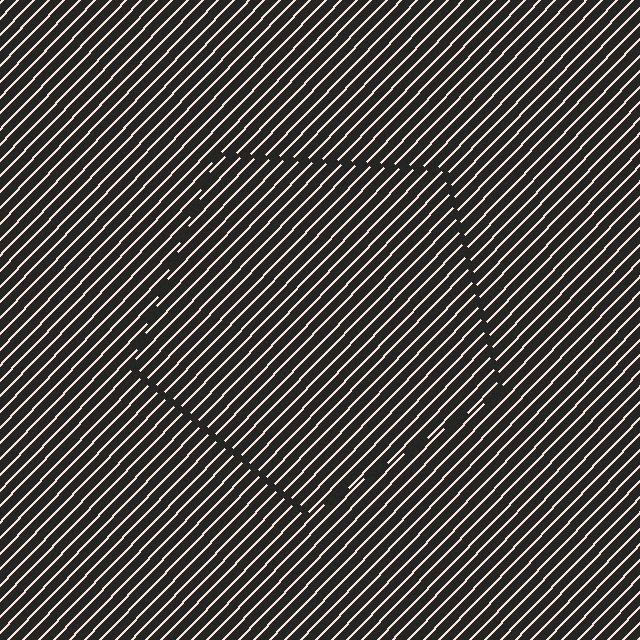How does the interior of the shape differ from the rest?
The interior of the shape contains the same grating, shifted by half a period — the contour is defined by the phase discontinuity where line-ends from the inner and outer gratings abut.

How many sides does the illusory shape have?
5 sides — the line-ends trace a pentagon.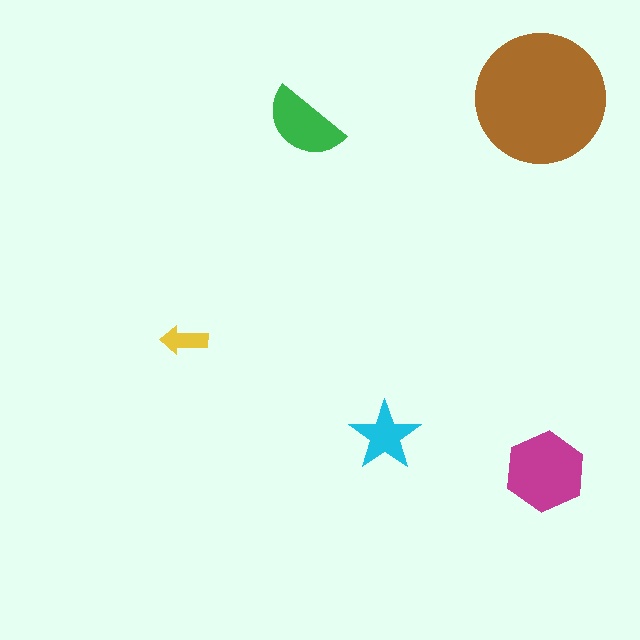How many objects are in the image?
There are 5 objects in the image.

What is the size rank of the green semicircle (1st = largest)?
3rd.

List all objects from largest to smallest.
The brown circle, the magenta hexagon, the green semicircle, the cyan star, the yellow arrow.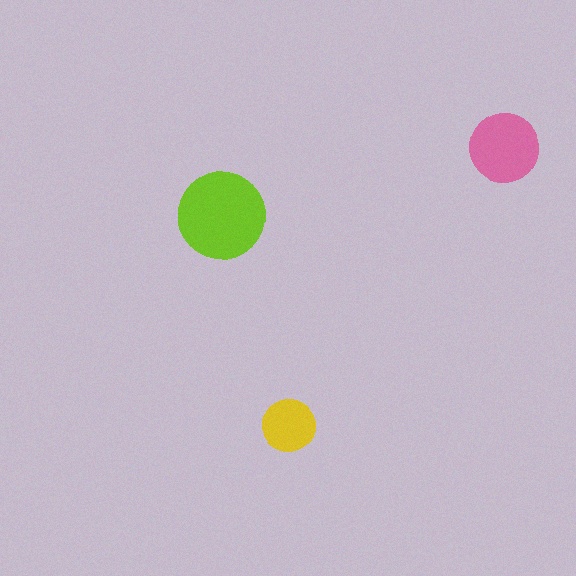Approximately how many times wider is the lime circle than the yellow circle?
About 1.5 times wider.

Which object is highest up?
The pink circle is topmost.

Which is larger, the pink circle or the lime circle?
The lime one.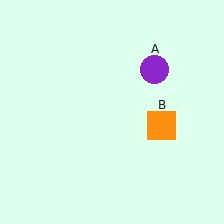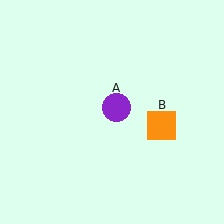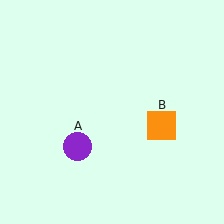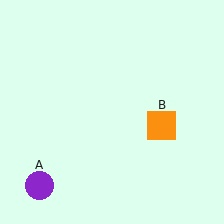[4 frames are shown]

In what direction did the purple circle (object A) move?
The purple circle (object A) moved down and to the left.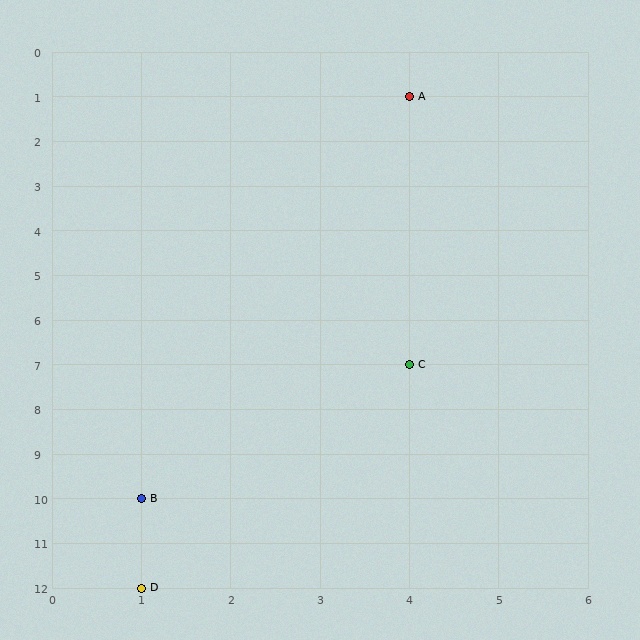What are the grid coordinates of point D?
Point D is at grid coordinates (1, 12).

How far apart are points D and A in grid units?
Points D and A are 3 columns and 11 rows apart (about 11.4 grid units diagonally).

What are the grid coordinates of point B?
Point B is at grid coordinates (1, 10).